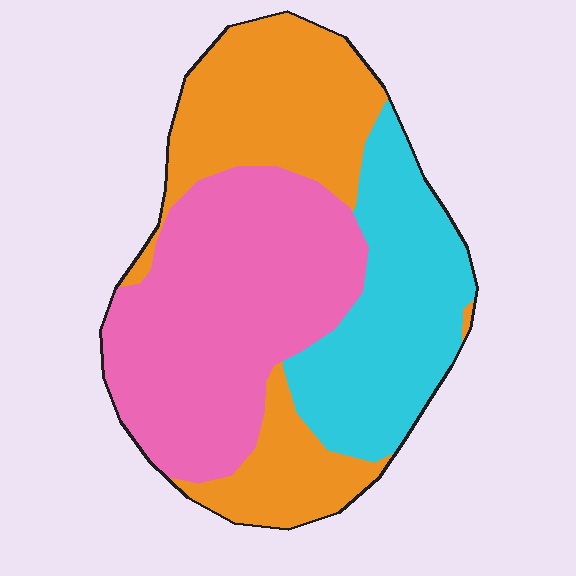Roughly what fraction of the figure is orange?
Orange covers roughly 35% of the figure.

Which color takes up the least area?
Cyan, at roughly 25%.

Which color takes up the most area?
Pink, at roughly 40%.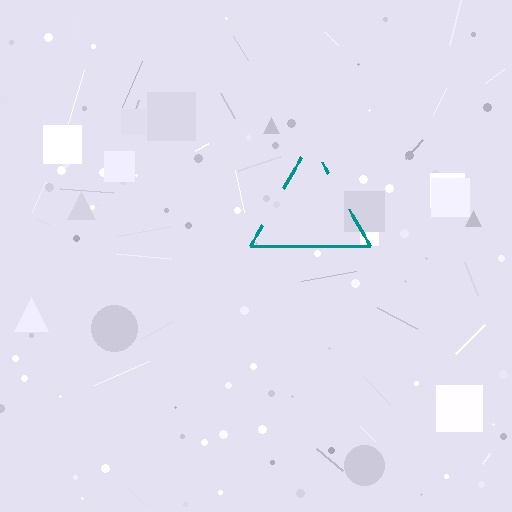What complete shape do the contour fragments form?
The contour fragments form a triangle.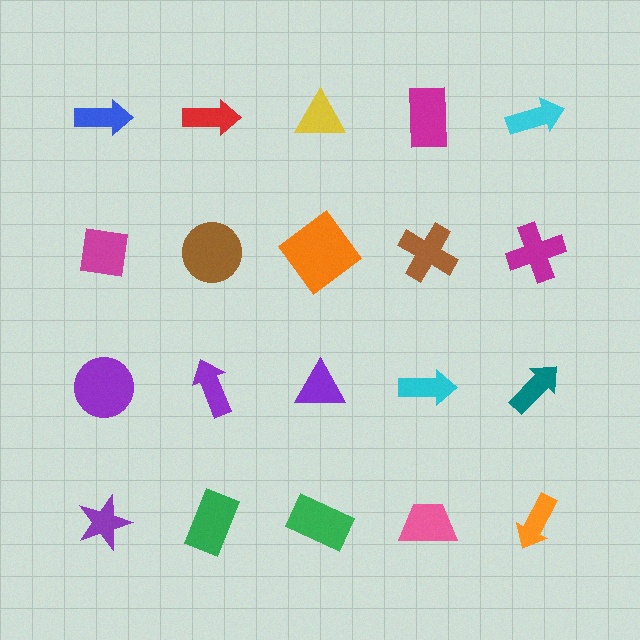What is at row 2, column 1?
A magenta square.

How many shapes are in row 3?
5 shapes.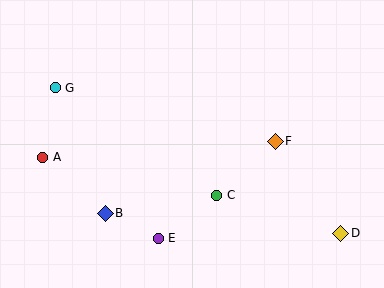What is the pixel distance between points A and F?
The distance between A and F is 233 pixels.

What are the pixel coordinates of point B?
Point B is at (105, 213).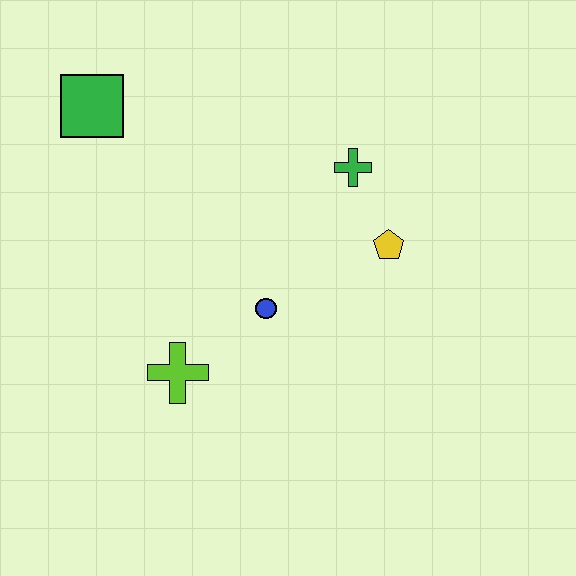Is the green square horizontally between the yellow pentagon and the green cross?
No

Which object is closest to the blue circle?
The lime cross is closest to the blue circle.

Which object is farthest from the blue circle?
The green square is farthest from the blue circle.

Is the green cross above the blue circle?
Yes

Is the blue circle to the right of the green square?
Yes